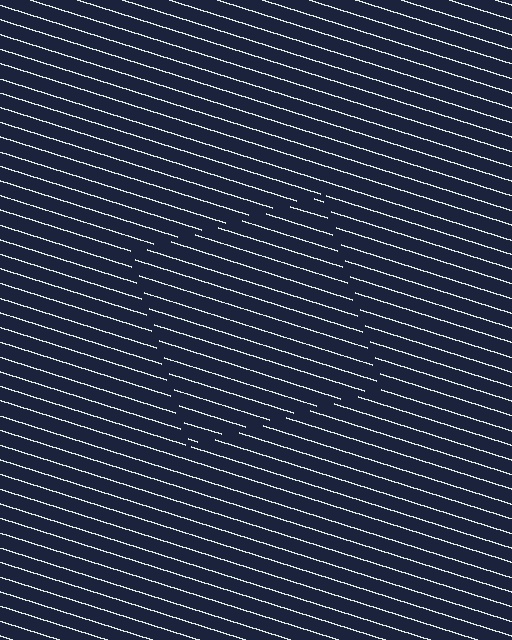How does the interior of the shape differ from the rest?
The interior of the shape contains the same grating, shifted by half a period — the contour is defined by the phase discontinuity where line-ends from the inner and outer gratings abut.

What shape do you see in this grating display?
An illusory square. The interior of the shape contains the same grating, shifted by half a period — the contour is defined by the phase discontinuity where line-ends from the inner and outer gratings abut.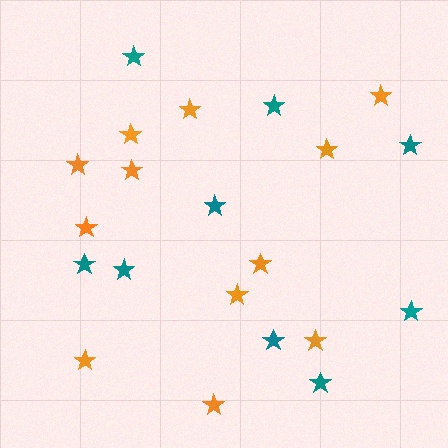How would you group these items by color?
There are 2 groups: one group of orange stars (12) and one group of teal stars (9).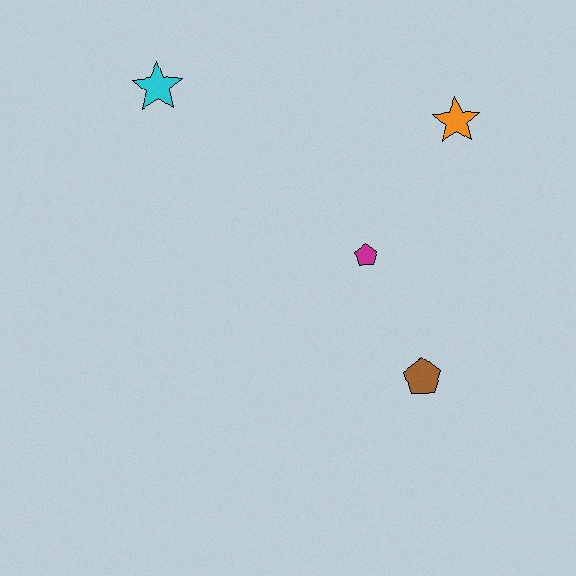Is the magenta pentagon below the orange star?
Yes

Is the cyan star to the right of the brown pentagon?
No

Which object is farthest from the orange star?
The cyan star is farthest from the orange star.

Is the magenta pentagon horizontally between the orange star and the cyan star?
Yes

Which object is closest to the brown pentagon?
The magenta pentagon is closest to the brown pentagon.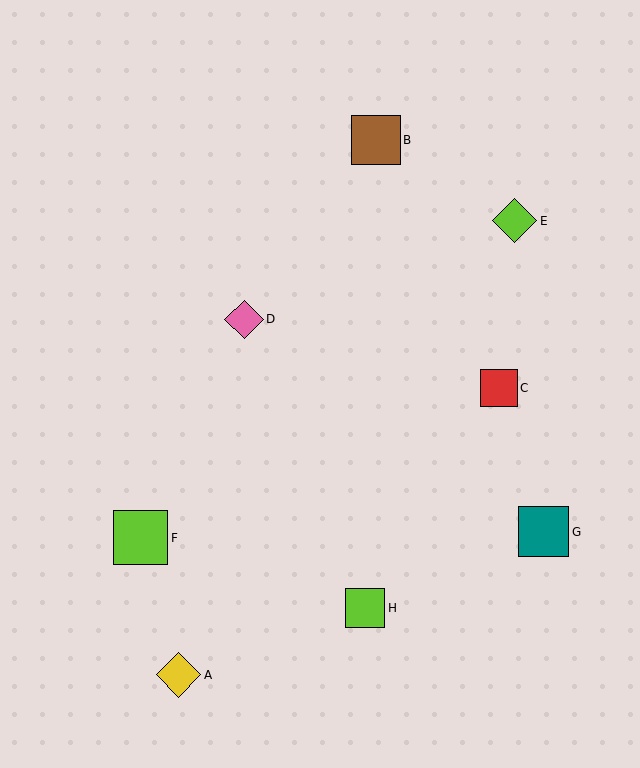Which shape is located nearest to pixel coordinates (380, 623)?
The lime square (labeled H) at (365, 608) is nearest to that location.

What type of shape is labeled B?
Shape B is a brown square.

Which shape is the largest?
The lime square (labeled F) is the largest.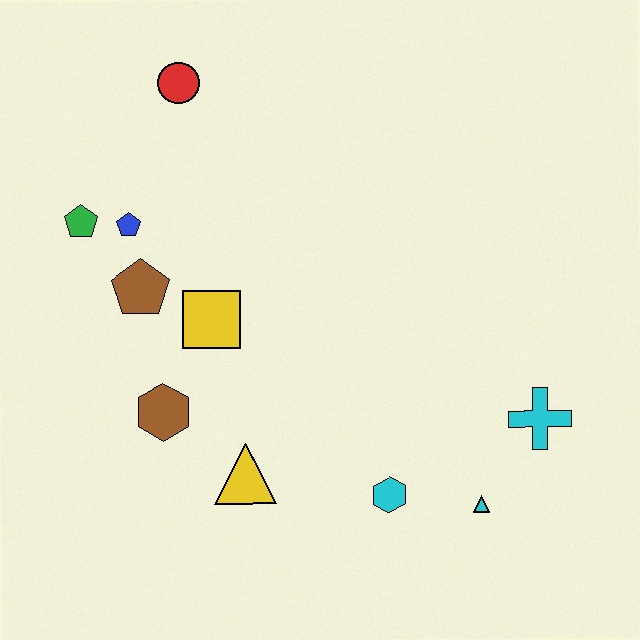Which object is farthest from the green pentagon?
The cyan cross is farthest from the green pentagon.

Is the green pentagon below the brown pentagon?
No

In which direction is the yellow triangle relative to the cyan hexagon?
The yellow triangle is to the left of the cyan hexagon.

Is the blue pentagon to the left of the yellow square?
Yes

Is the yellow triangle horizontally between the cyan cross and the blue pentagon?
Yes